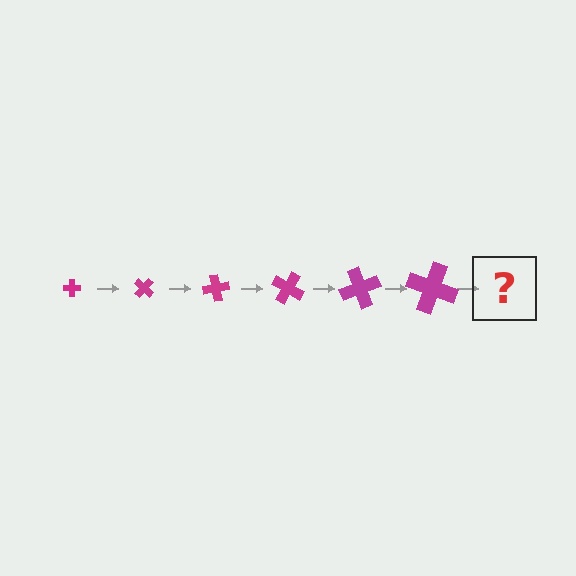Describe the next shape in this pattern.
It should be a cross, larger than the previous one and rotated 240 degrees from the start.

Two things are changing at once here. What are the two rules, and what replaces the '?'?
The two rules are that the cross grows larger each step and it rotates 40 degrees each step. The '?' should be a cross, larger than the previous one and rotated 240 degrees from the start.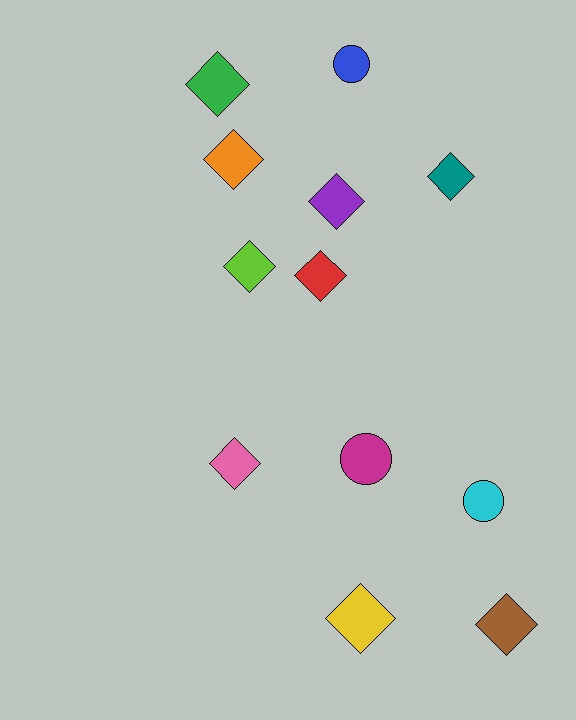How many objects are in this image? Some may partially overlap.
There are 12 objects.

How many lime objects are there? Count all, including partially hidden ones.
There is 1 lime object.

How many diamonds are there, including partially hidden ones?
There are 9 diamonds.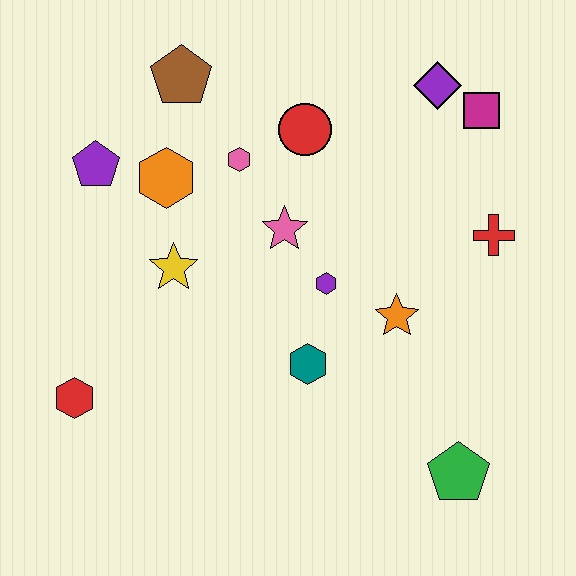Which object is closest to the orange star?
The purple hexagon is closest to the orange star.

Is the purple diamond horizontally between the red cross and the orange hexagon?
Yes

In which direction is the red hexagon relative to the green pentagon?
The red hexagon is to the left of the green pentagon.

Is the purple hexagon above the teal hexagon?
Yes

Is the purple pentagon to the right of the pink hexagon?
No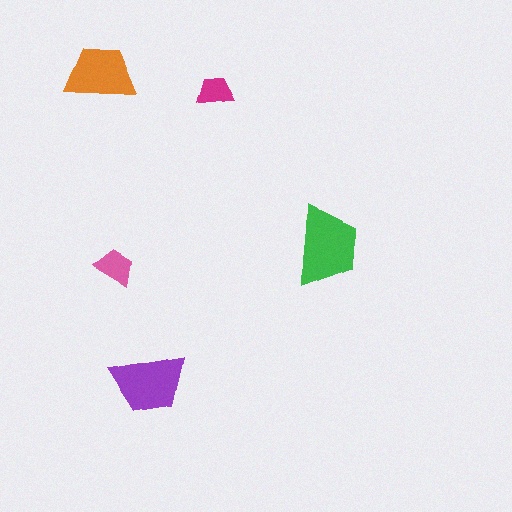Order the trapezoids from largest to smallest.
the green one, the purple one, the orange one, the pink one, the magenta one.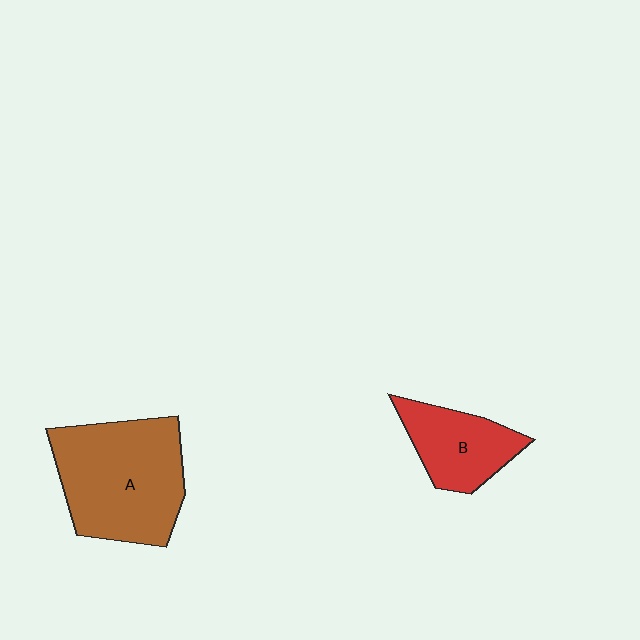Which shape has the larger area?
Shape A (brown).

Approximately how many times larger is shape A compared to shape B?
Approximately 1.9 times.